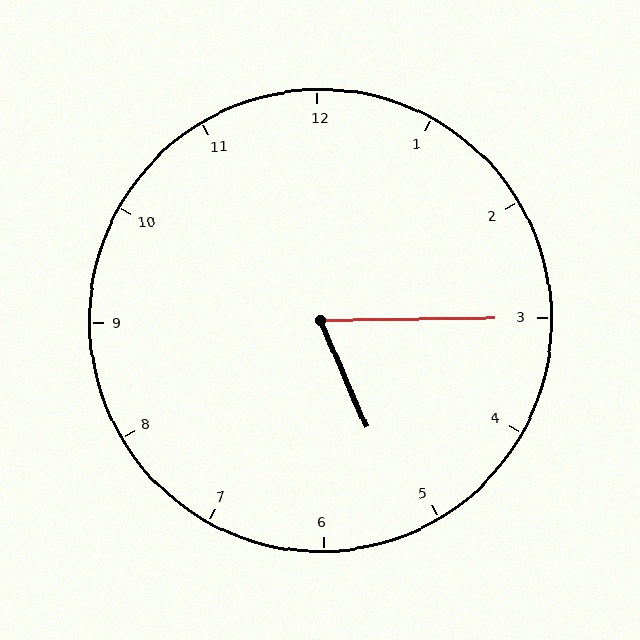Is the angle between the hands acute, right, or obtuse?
It is acute.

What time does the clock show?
5:15.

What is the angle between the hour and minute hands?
Approximately 68 degrees.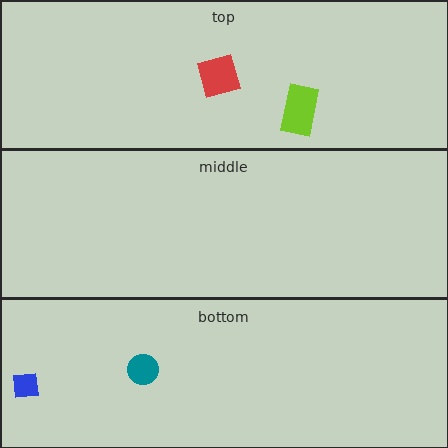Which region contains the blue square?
The bottom region.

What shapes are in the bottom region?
The teal circle, the blue square.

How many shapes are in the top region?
2.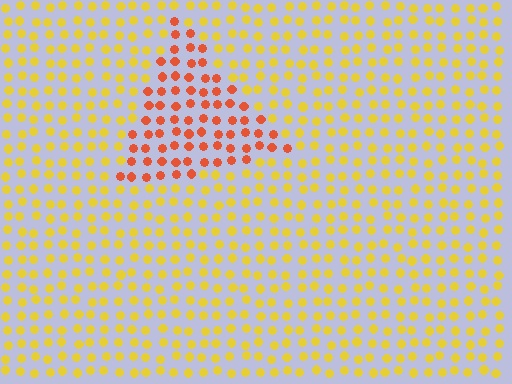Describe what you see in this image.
The image is filled with small yellow elements in a uniform arrangement. A triangle-shaped region is visible where the elements are tinted to a slightly different hue, forming a subtle color boundary.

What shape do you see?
I see a triangle.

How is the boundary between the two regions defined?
The boundary is defined purely by a slight shift in hue (about 42 degrees). Spacing, size, and orientation are identical on both sides.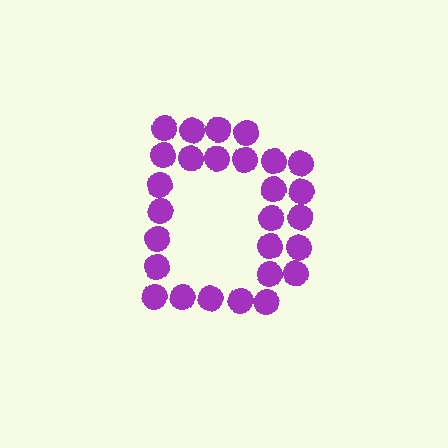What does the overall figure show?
The overall figure shows the letter D.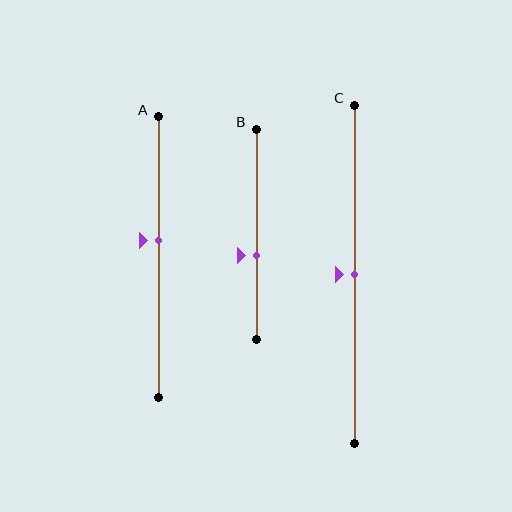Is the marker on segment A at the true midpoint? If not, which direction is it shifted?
No, the marker on segment A is shifted upward by about 6% of the segment length.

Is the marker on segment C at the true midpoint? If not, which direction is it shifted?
Yes, the marker on segment C is at the true midpoint.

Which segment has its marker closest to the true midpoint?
Segment C has its marker closest to the true midpoint.